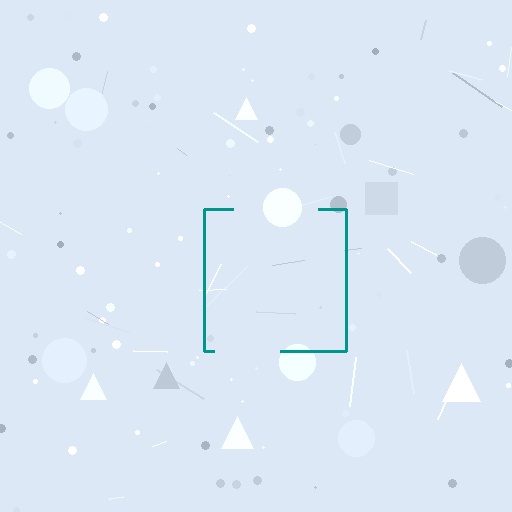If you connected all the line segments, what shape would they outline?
They would outline a square.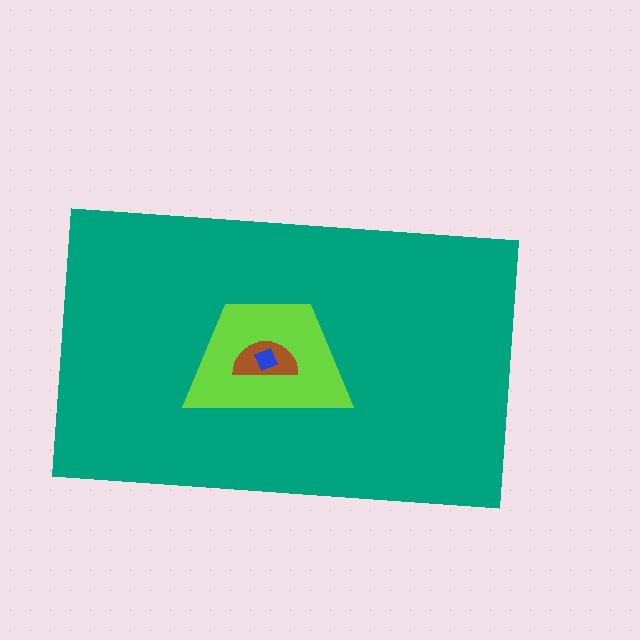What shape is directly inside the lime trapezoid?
The brown semicircle.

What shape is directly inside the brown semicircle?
The blue diamond.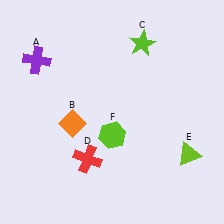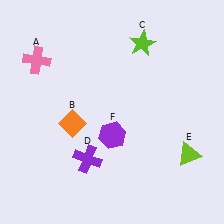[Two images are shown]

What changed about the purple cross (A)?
In Image 1, A is purple. In Image 2, it changed to pink.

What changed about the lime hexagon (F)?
In Image 1, F is lime. In Image 2, it changed to purple.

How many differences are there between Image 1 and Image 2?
There are 3 differences between the two images.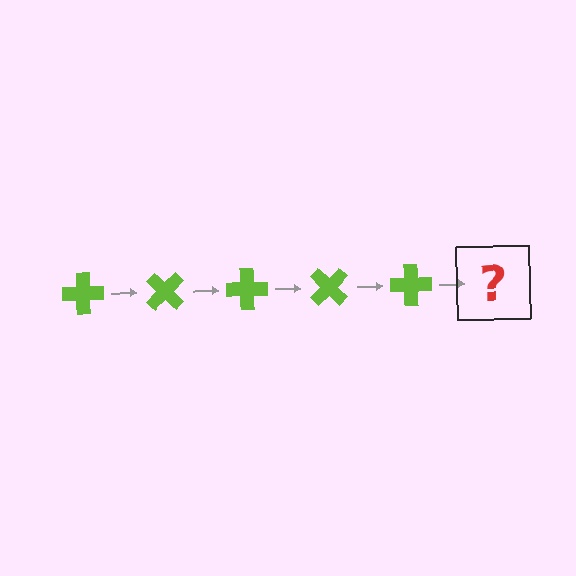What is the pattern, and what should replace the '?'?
The pattern is that the cross rotates 45 degrees each step. The '?' should be a lime cross rotated 225 degrees.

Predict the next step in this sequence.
The next step is a lime cross rotated 225 degrees.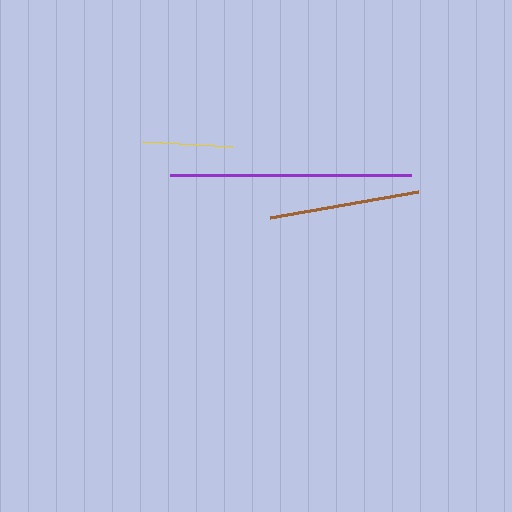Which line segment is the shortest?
The yellow line is the shortest at approximately 90 pixels.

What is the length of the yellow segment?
The yellow segment is approximately 90 pixels long.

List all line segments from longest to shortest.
From longest to shortest: purple, brown, yellow.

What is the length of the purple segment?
The purple segment is approximately 241 pixels long.